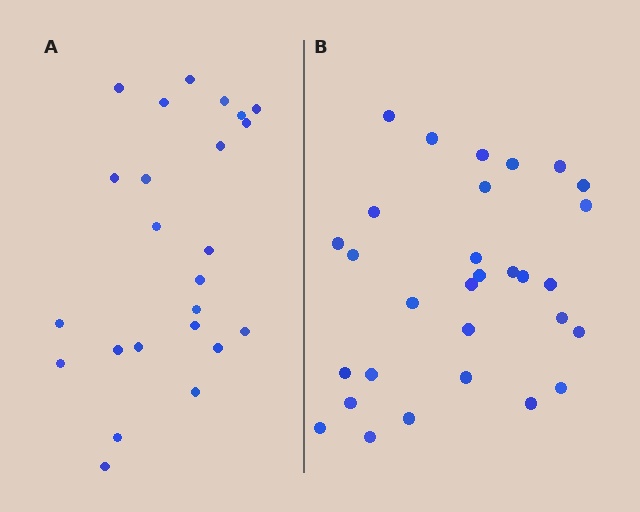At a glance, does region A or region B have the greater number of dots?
Region B (the right region) has more dots.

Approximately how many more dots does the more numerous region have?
Region B has about 6 more dots than region A.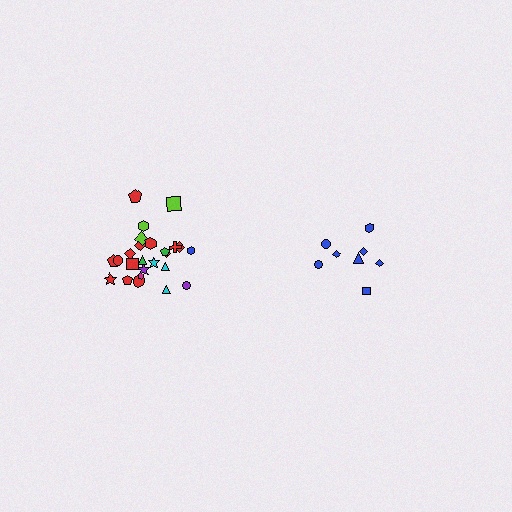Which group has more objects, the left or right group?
The left group.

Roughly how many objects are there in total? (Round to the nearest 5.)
Roughly 35 objects in total.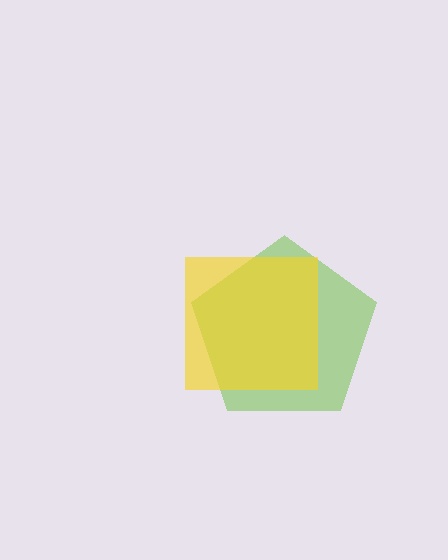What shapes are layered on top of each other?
The layered shapes are: a lime pentagon, a yellow square.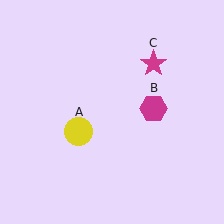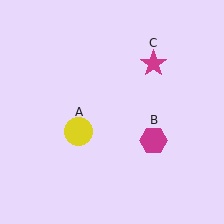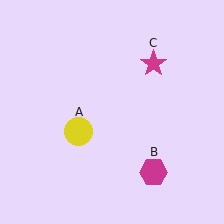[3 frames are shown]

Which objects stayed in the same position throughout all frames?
Yellow circle (object A) and magenta star (object C) remained stationary.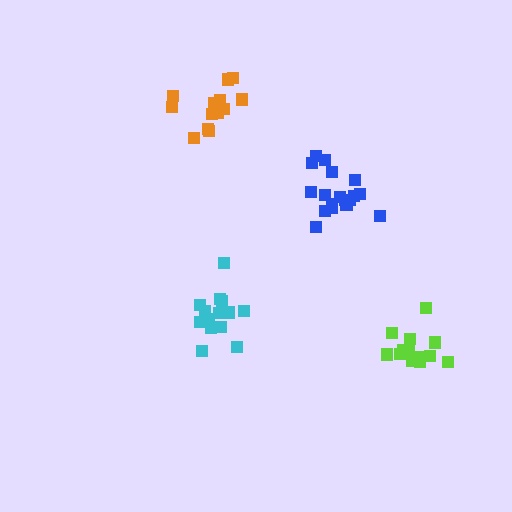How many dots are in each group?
Group 1: 18 dots, Group 2: 14 dots, Group 3: 13 dots, Group 4: 14 dots (59 total).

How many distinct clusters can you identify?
There are 4 distinct clusters.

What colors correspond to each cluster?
The clusters are colored: blue, cyan, orange, lime.